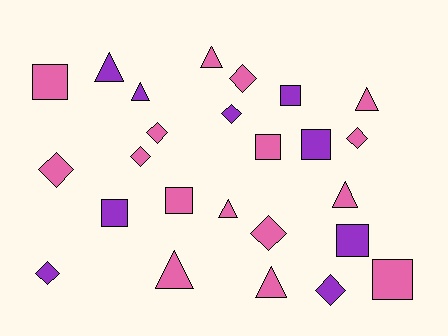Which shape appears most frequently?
Diamond, with 9 objects.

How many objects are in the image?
There are 25 objects.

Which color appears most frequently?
Pink, with 16 objects.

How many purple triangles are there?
There are 2 purple triangles.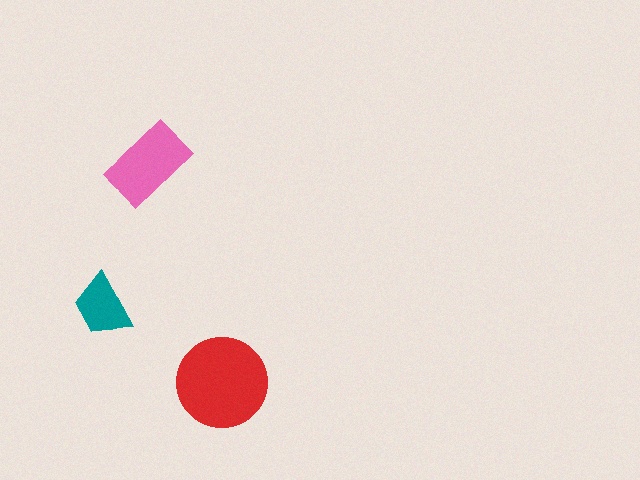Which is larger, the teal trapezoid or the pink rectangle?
The pink rectangle.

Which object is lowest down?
The red circle is bottommost.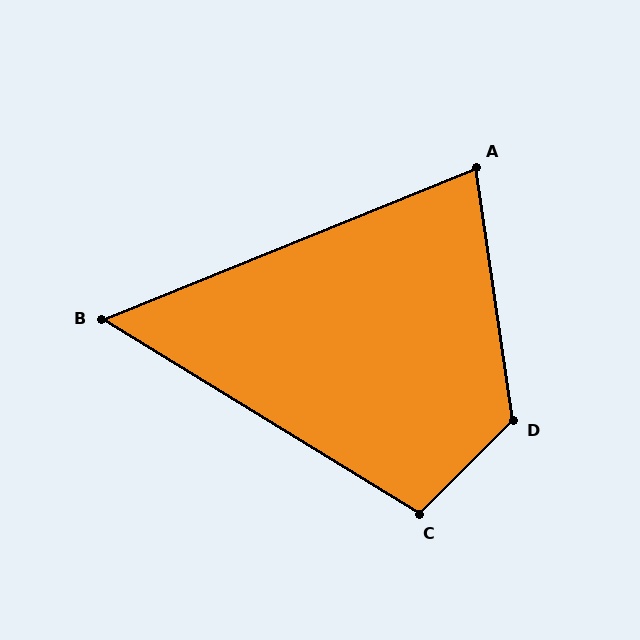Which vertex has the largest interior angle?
D, at approximately 126 degrees.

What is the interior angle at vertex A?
Approximately 76 degrees (acute).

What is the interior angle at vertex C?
Approximately 104 degrees (obtuse).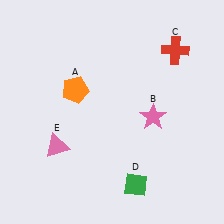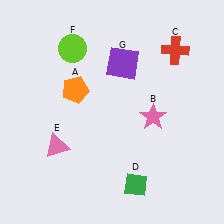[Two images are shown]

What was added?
A lime circle (F), a purple square (G) were added in Image 2.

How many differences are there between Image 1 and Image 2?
There are 2 differences between the two images.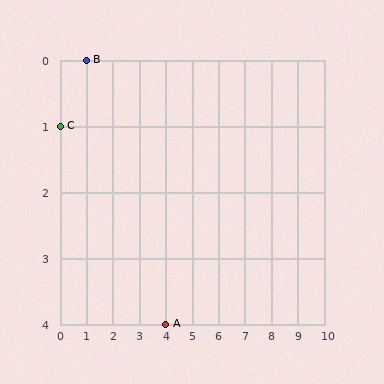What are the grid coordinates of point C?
Point C is at grid coordinates (0, 1).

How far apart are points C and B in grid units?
Points C and B are 1 column and 1 row apart (about 1.4 grid units diagonally).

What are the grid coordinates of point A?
Point A is at grid coordinates (4, 4).